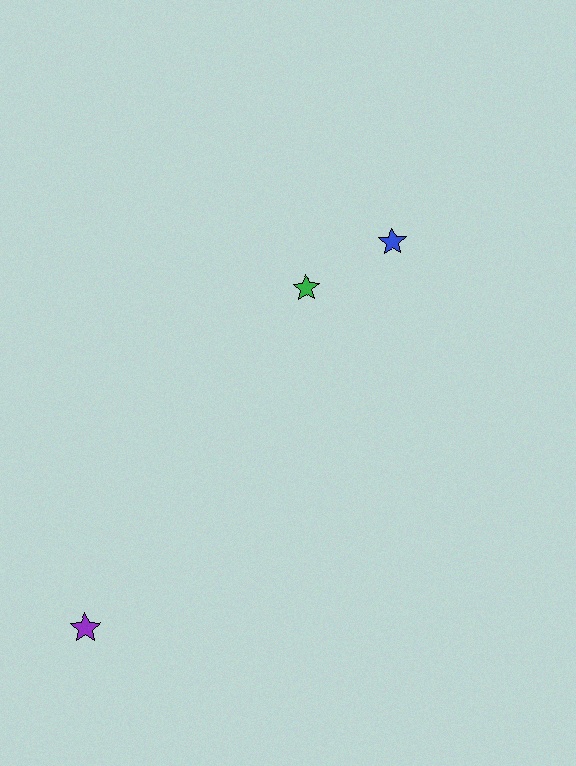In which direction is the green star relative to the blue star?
The green star is to the left of the blue star.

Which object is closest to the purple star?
The green star is closest to the purple star.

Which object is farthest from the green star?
The purple star is farthest from the green star.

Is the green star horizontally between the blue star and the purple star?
Yes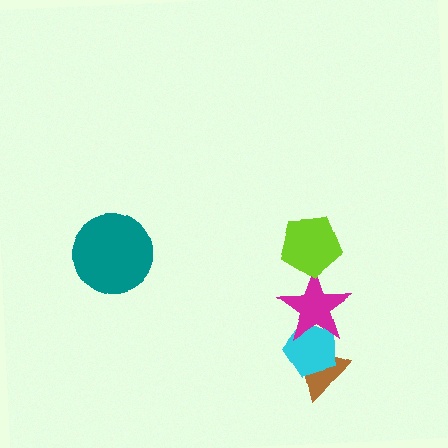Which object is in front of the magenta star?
The lime pentagon is in front of the magenta star.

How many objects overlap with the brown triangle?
2 objects overlap with the brown triangle.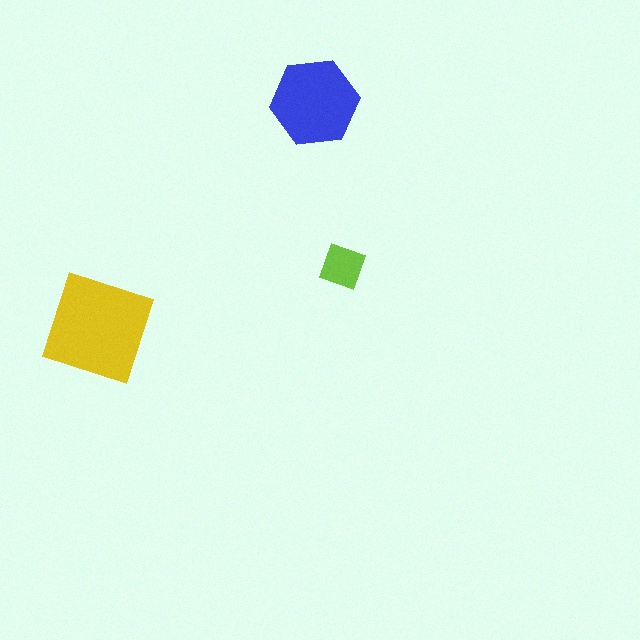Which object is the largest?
The yellow square.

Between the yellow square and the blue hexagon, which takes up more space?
The yellow square.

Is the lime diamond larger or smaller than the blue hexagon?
Smaller.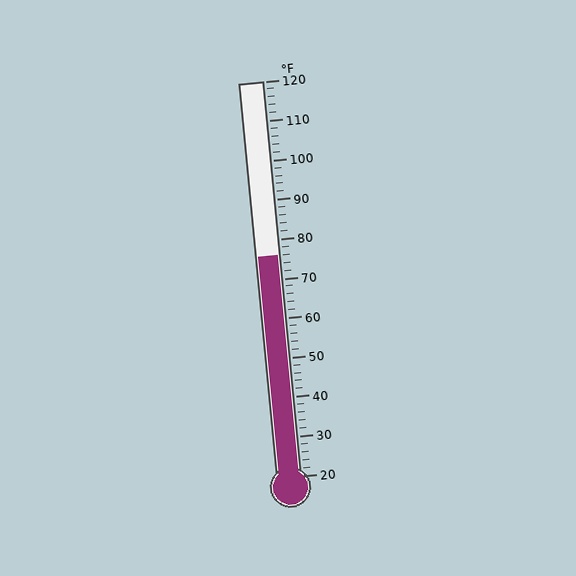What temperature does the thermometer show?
The thermometer shows approximately 76°F.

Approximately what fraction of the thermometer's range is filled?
The thermometer is filled to approximately 55% of its range.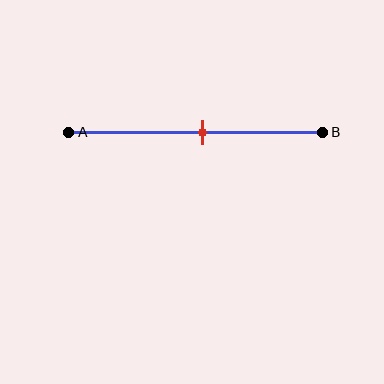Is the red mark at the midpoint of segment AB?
Yes, the mark is approximately at the midpoint.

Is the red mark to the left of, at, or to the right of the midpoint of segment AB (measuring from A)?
The red mark is approximately at the midpoint of segment AB.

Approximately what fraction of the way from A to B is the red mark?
The red mark is approximately 55% of the way from A to B.